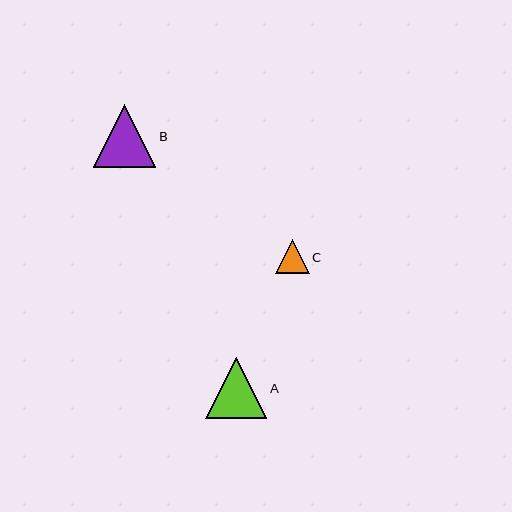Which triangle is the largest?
Triangle B is the largest with a size of approximately 63 pixels.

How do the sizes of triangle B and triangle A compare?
Triangle B and triangle A are approximately the same size.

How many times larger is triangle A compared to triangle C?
Triangle A is approximately 1.8 times the size of triangle C.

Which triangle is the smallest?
Triangle C is the smallest with a size of approximately 34 pixels.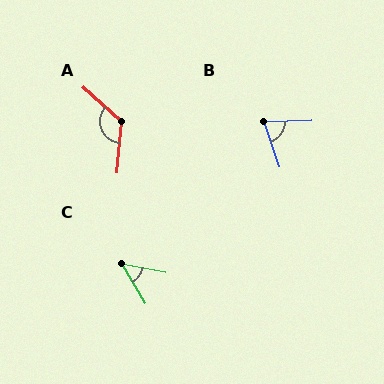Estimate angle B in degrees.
Approximately 73 degrees.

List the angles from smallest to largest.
C (49°), B (73°), A (126°).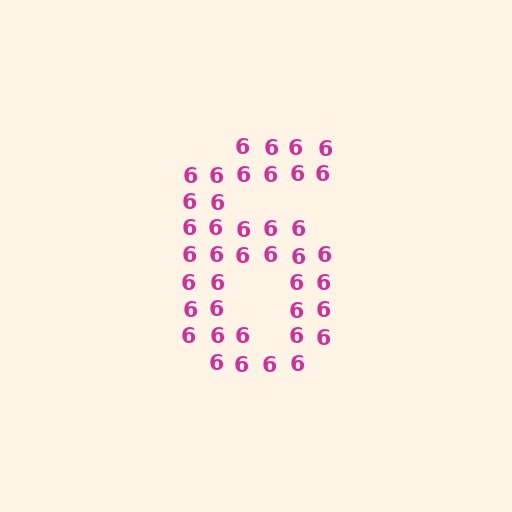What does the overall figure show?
The overall figure shows the digit 6.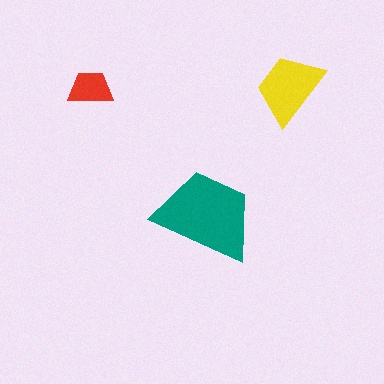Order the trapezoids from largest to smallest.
the teal one, the yellow one, the red one.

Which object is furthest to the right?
The yellow trapezoid is rightmost.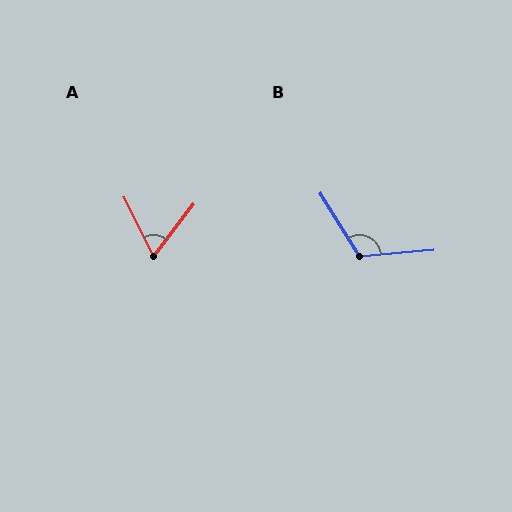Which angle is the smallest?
A, at approximately 64 degrees.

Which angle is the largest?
B, at approximately 117 degrees.